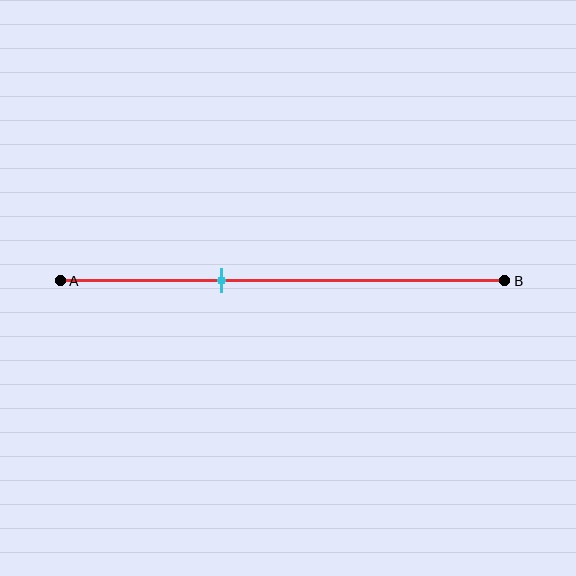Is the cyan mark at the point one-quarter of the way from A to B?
No, the mark is at about 35% from A, not at the 25% one-quarter point.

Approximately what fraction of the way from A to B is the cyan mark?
The cyan mark is approximately 35% of the way from A to B.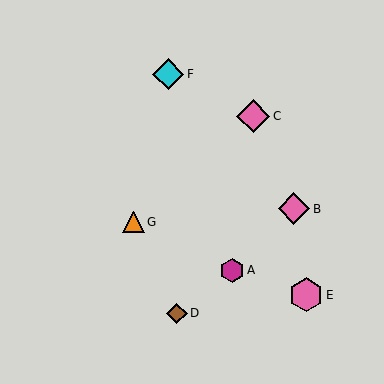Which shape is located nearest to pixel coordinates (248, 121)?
The pink diamond (labeled C) at (253, 116) is nearest to that location.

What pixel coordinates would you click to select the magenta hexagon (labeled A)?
Click at (232, 270) to select the magenta hexagon A.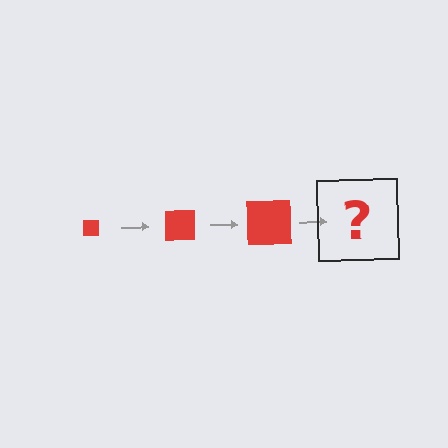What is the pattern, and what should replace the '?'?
The pattern is that the square gets progressively larger each step. The '?' should be a red square, larger than the previous one.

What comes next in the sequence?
The next element should be a red square, larger than the previous one.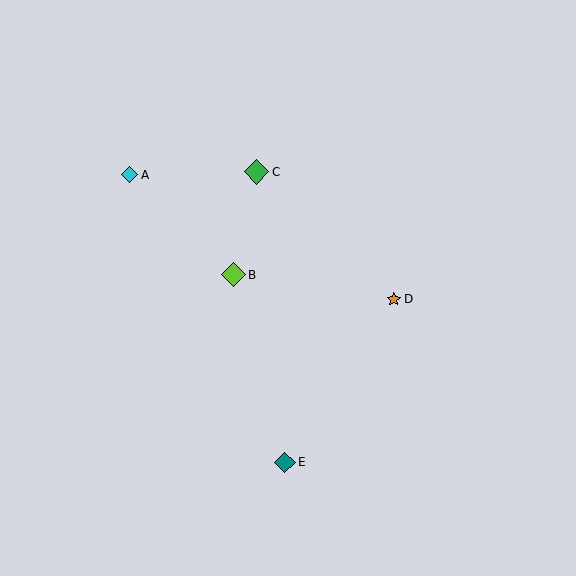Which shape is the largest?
The green diamond (labeled C) is the largest.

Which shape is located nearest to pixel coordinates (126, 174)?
The cyan diamond (labeled A) at (130, 175) is nearest to that location.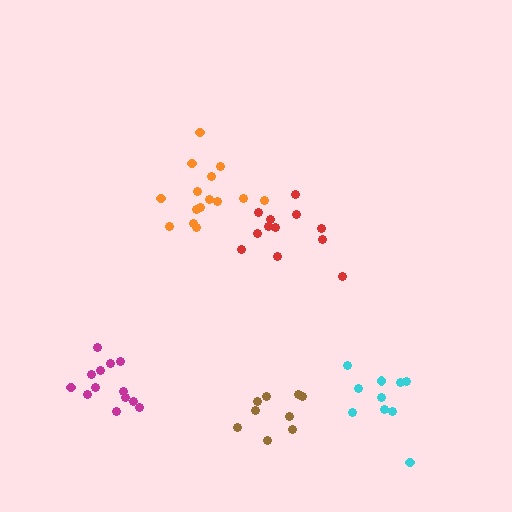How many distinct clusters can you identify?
There are 5 distinct clusters.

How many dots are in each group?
Group 1: 12 dots, Group 2: 15 dots, Group 3: 10 dots, Group 4: 13 dots, Group 5: 9 dots (59 total).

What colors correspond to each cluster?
The clusters are colored: red, orange, cyan, magenta, brown.